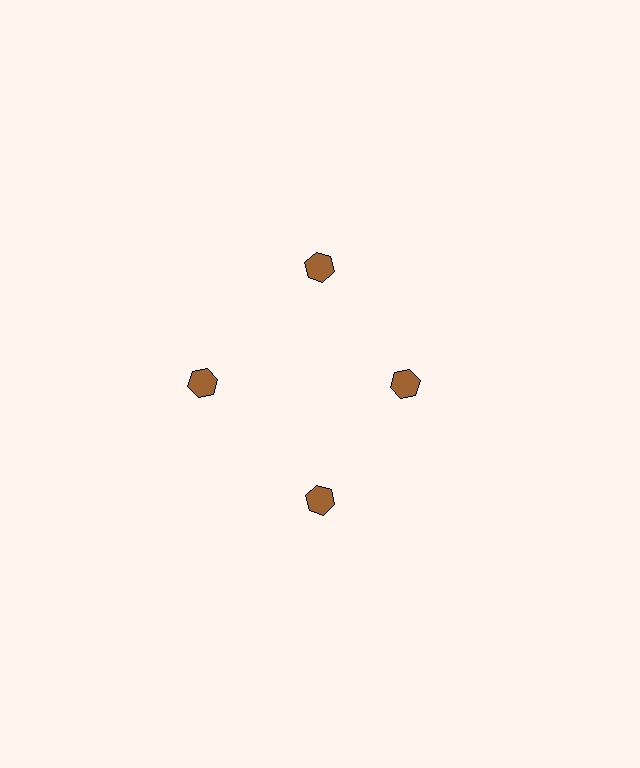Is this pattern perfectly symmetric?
No. The 4 brown hexagons are arranged in a ring, but one element near the 3 o'clock position is pulled inward toward the center, breaking the 4-fold rotational symmetry.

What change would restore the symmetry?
The symmetry would be restored by moving it outward, back onto the ring so that all 4 hexagons sit at equal angles and equal distance from the center.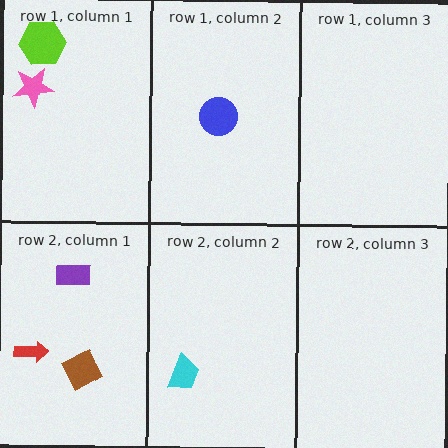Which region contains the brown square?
The row 2, column 1 region.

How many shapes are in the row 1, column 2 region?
1.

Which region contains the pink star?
The row 1, column 1 region.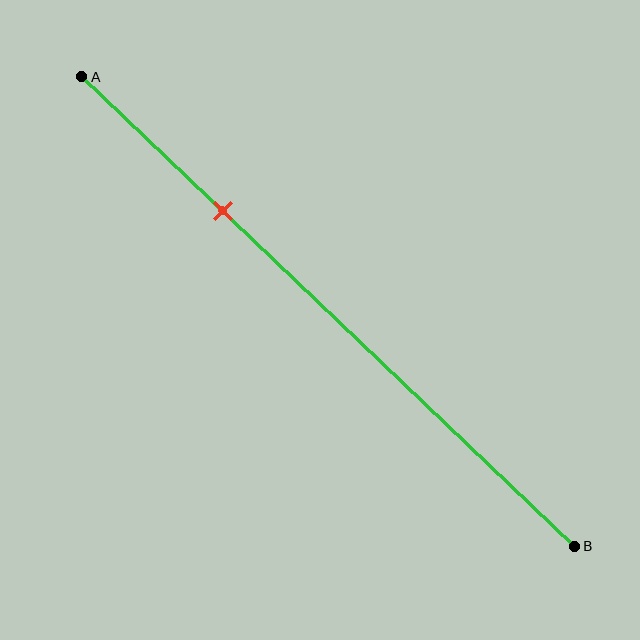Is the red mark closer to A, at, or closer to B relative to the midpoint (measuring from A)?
The red mark is closer to point A than the midpoint of segment AB.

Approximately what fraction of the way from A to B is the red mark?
The red mark is approximately 30% of the way from A to B.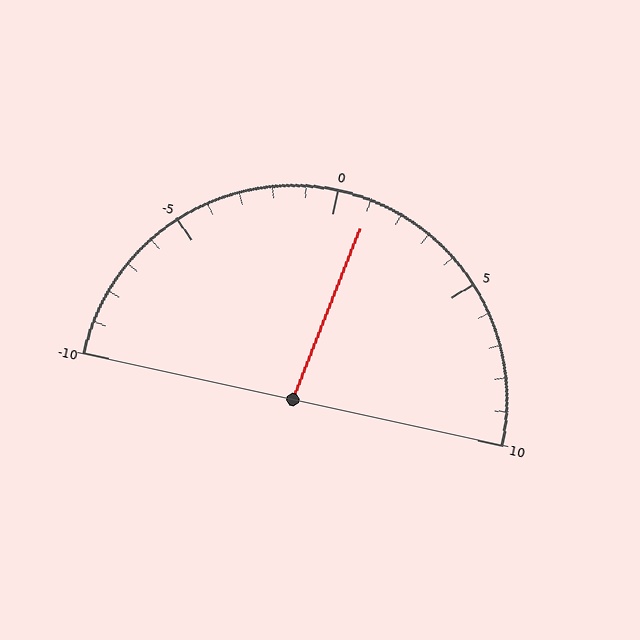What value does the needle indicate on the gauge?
The needle indicates approximately 1.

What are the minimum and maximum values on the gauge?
The gauge ranges from -10 to 10.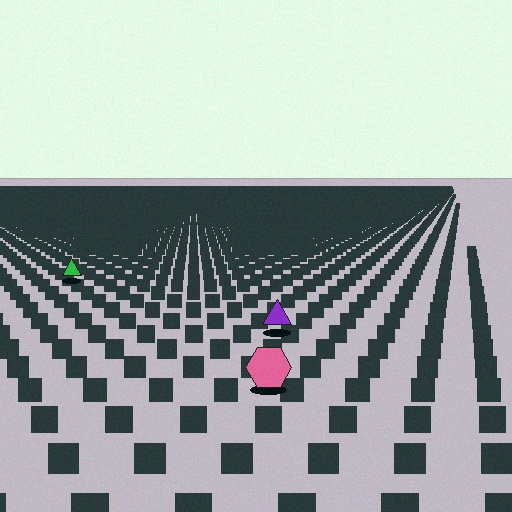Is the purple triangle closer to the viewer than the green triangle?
Yes. The purple triangle is closer — you can tell from the texture gradient: the ground texture is coarser near it.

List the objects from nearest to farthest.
From nearest to farthest: the pink hexagon, the purple triangle, the green triangle.